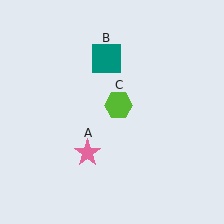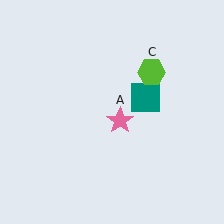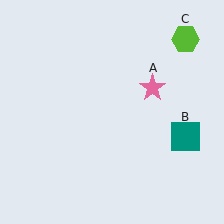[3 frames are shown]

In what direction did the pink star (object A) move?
The pink star (object A) moved up and to the right.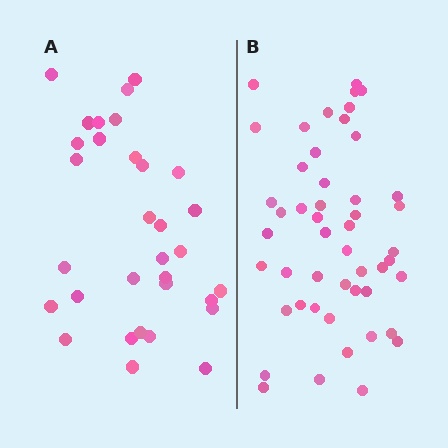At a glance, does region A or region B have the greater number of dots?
Region B (the right region) has more dots.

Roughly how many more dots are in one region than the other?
Region B has approximately 15 more dots than region A.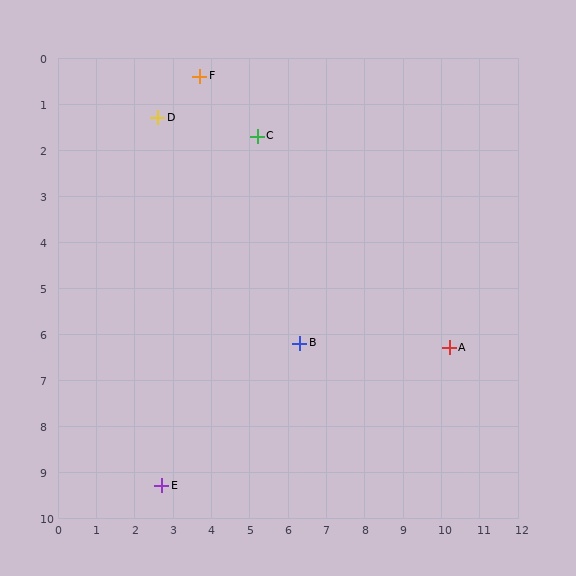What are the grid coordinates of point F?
Point F is at approximately (3.7, 0.4).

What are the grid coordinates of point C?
Point C is at approximately (5.2, 1.7).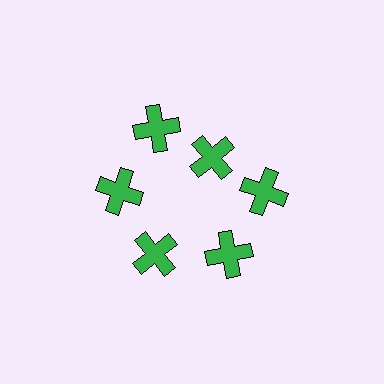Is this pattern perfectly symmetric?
No. The 6 green crosses are arranged in a ring, but one element near the 1 o'clock position is pulled inward toward the center, breaking the 6-fold rotational symmetry.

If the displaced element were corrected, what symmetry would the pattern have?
It would have 6-fold rotational symmetry — the pattern would map onto itself every 60 degrees.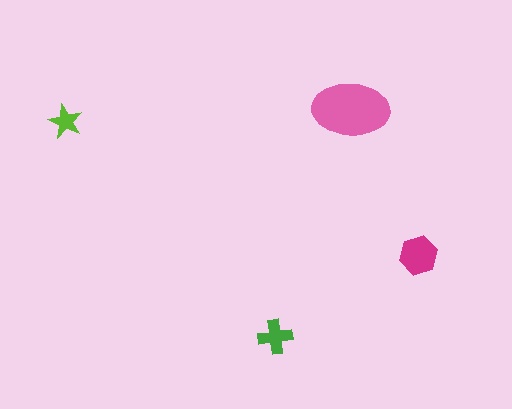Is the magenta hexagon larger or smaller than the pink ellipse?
Smaller.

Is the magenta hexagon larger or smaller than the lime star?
Larger.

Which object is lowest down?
The green cross is bottommost.